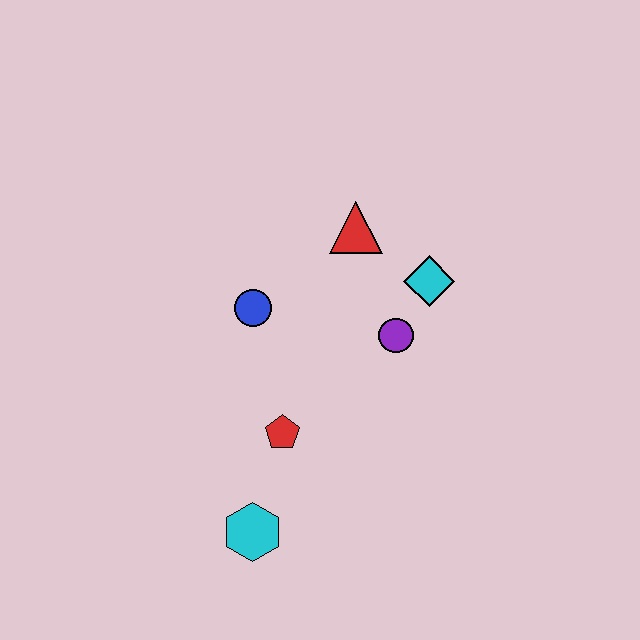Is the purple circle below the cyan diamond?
Yes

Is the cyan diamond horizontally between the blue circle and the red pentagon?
No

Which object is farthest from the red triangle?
The cyan hexagon is farthest from the red triangle.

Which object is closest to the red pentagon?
The cyan hexagon is closest to the red pentagon.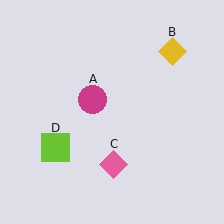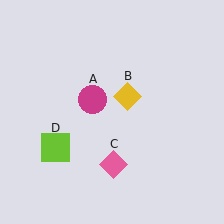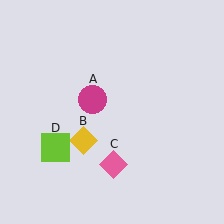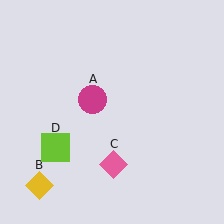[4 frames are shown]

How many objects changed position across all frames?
1 object changed position: yellow diamond (object B).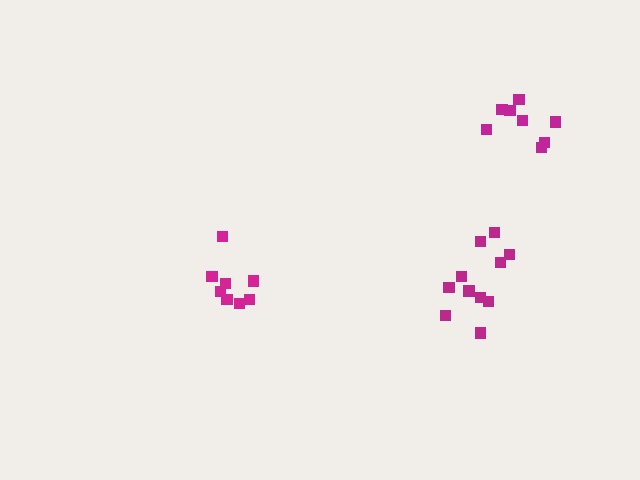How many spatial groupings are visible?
There are 3 spatial groupings.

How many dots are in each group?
Group 1: 8 dots, Group 2: 11 dots, Group 3: 8 dots (27 total).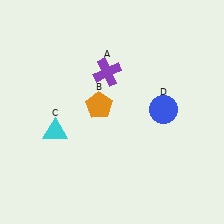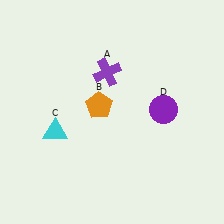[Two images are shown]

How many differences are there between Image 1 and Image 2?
There is 1 difference between the two images.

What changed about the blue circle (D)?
In Image 1, D is blue. In Image 2, it changed to purple.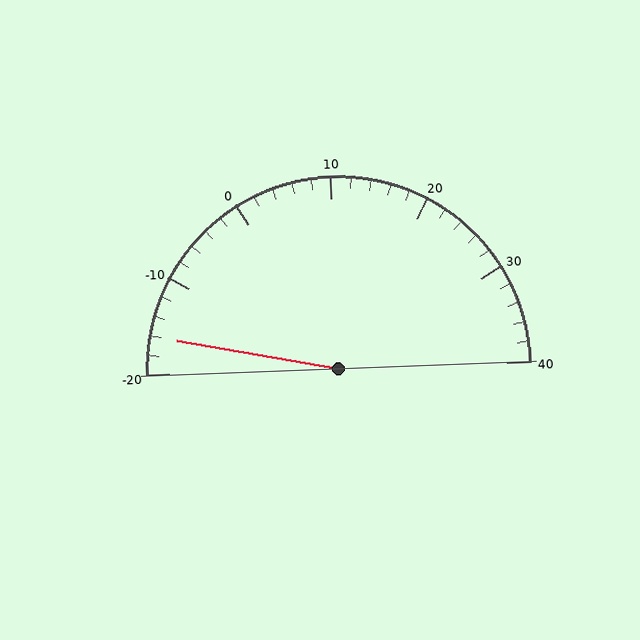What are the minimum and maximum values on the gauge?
The gauge ranges from -20 to 40.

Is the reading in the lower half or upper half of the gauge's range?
The reading is in the lower half of the range (-20 to 40).